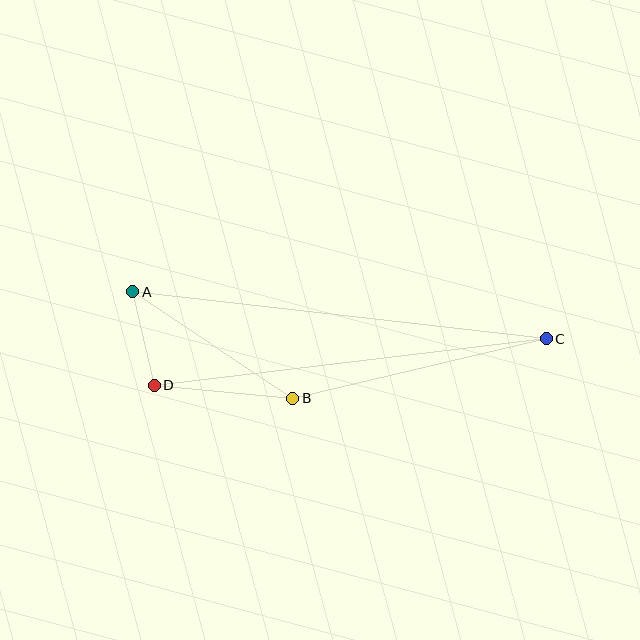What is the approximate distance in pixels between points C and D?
The distance between C and D is approximately 395 pixels.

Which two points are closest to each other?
Points A and D are closest to each other.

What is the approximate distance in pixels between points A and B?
The distance between A and B is approximately 192 pixels.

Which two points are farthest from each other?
Points A and C are farthest from each other.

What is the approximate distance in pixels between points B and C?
The distance between B and C is approximately 260 pixels.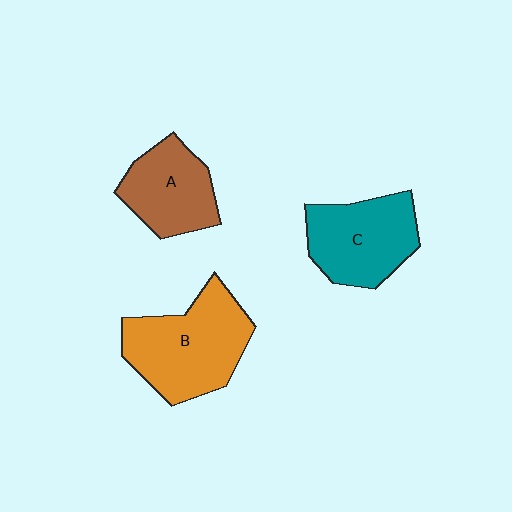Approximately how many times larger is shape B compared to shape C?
Approximately 1.2 times.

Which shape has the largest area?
Shape B (orange).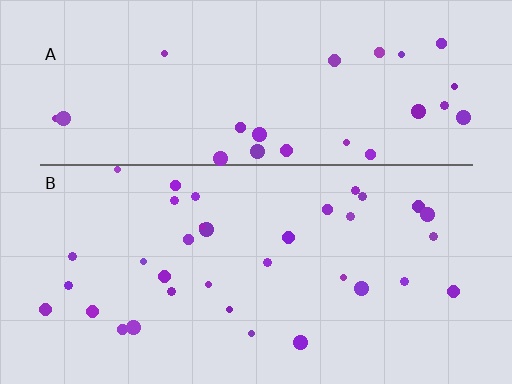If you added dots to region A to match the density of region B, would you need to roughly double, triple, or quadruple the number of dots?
Approximately double.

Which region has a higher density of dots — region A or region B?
B (the bottom).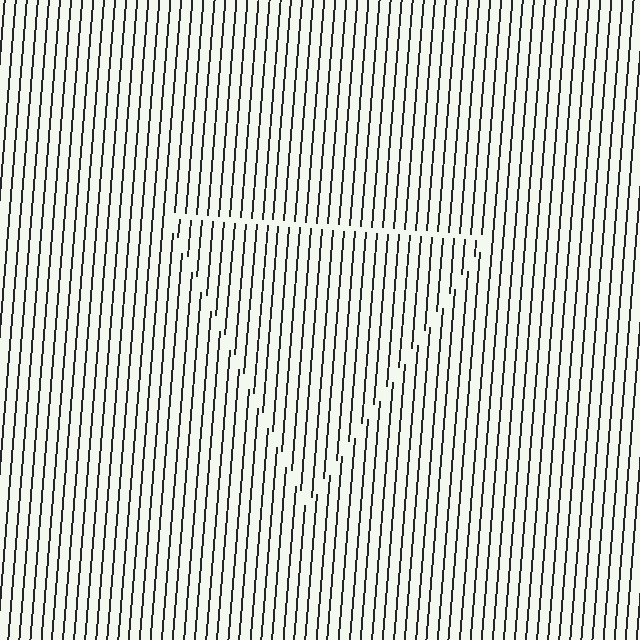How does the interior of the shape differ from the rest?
The interior of the shape contains the same grating, shifted by half a period — the contour is defined by the phase discontinuity where line-ends from the inner and outer gratings abut.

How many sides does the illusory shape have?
3 sides — the line-ends trace a triangle.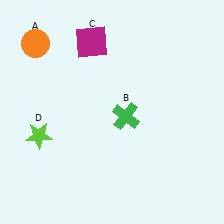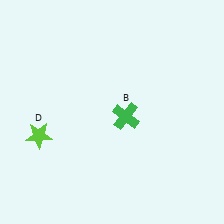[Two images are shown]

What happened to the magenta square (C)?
The magenta square (C) was removed in Image 2. It was in the top-left area of Image 1.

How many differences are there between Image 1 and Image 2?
There are 2 differences between the two images.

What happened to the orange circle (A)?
The orange circle (A) was removed in Image 2. It was in the top-left area of Image 1.